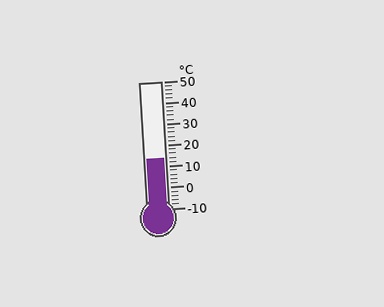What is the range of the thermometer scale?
The thermometer scale ranges from -10°C to 50°C.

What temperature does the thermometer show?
The thermometer shows approximately 14°C.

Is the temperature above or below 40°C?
The temperature is below 40°C.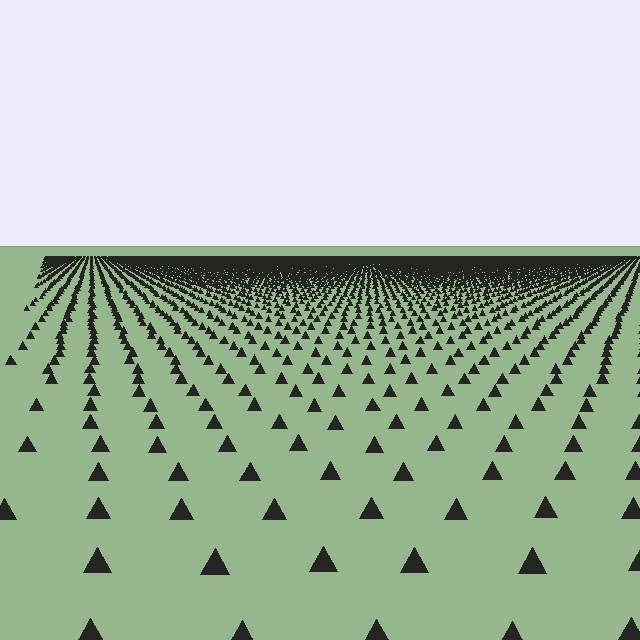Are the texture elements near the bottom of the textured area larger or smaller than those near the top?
Larger. Near the bottom, elements are closer to the viewer and appear at a bigger on-screen size.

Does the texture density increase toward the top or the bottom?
Density increases toward the top.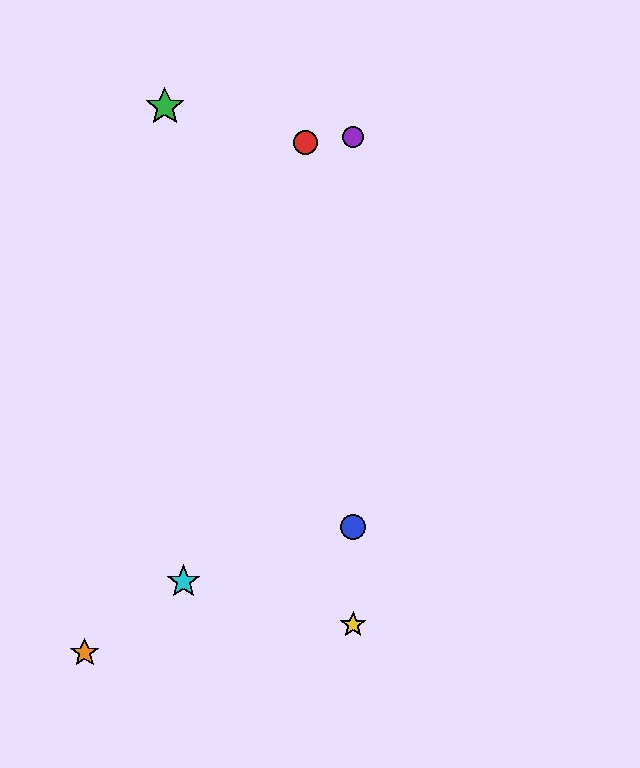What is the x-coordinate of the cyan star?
The cyan star is at x≈184.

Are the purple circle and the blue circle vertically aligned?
Yes, both are at x≈353.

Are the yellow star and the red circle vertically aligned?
No, the yellow star is at x≈353 and the red circle is at x≈305.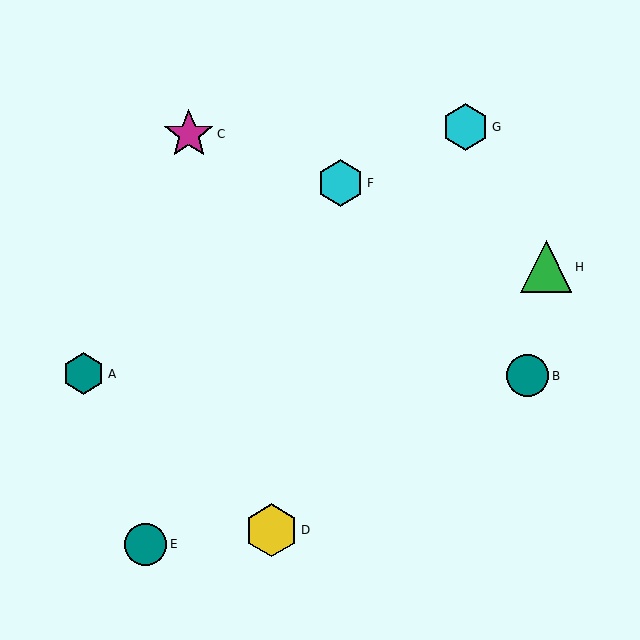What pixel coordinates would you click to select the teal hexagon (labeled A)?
Click at (84, 374) to select the teal hexagon A.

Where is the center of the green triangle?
The center of the green triangle is at (546, 267).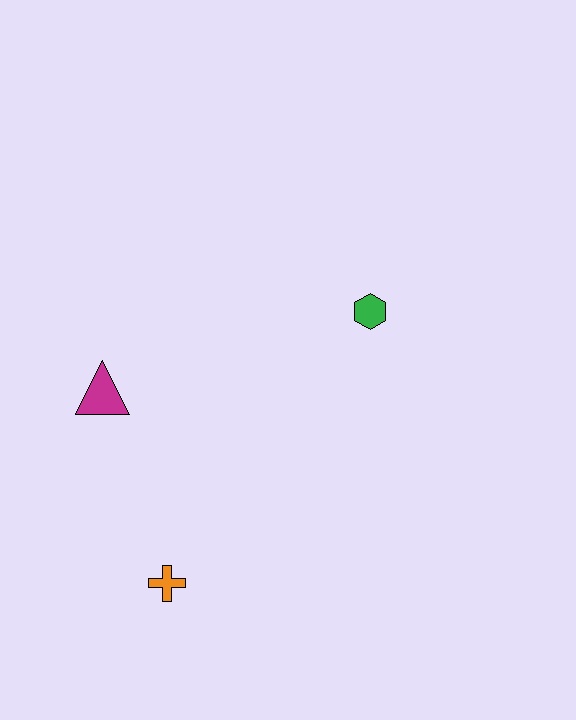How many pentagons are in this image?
There are no pentagons.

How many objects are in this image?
There are 3 objects.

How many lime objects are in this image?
There are no lime objects.